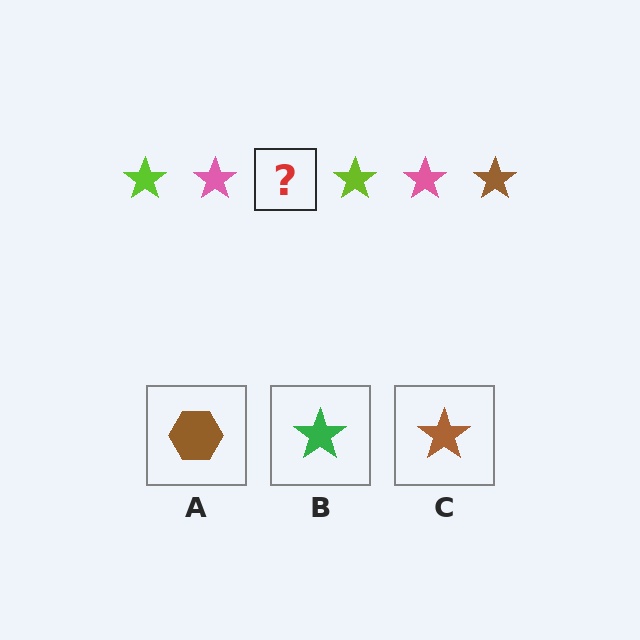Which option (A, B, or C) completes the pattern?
C.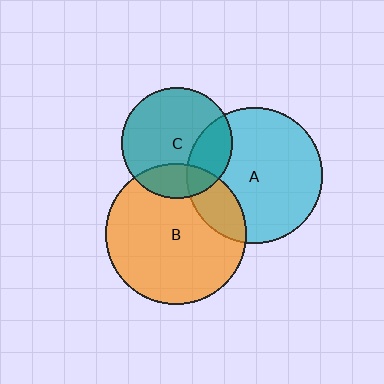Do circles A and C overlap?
Yes.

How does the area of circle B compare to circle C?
Approximately 1.6 times.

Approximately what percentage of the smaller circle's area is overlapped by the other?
Approximately 25%.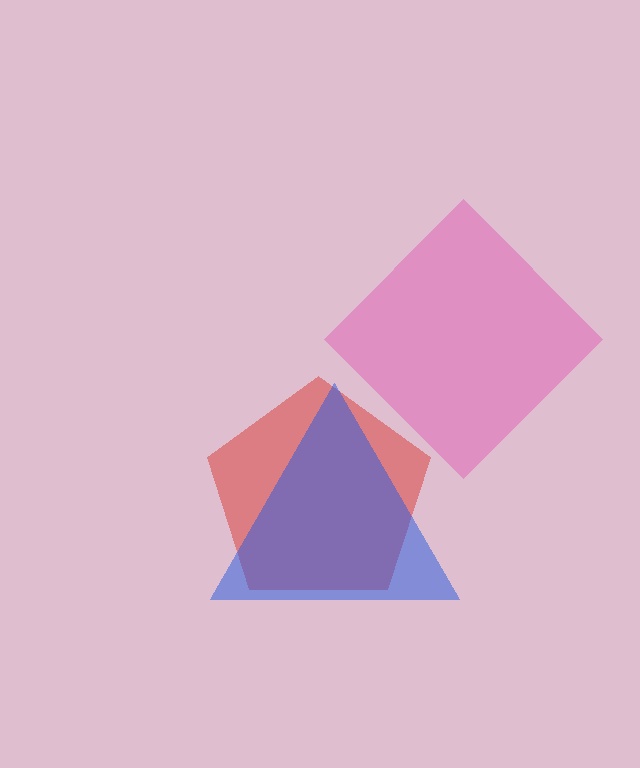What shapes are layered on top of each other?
The layered shapes are: a red pentagon, a pink diamond, a blue triangle.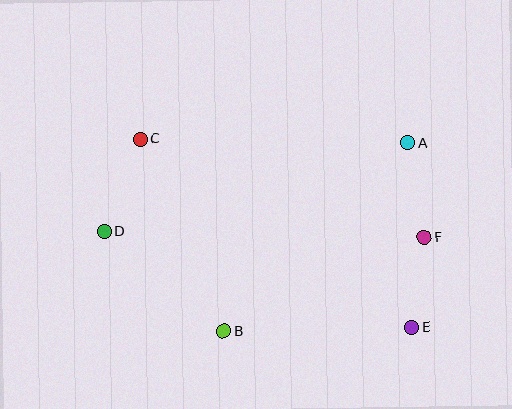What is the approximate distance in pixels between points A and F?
The distance between A and F is approximately 96 pixels.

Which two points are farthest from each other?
Points C and E are farthest from each other.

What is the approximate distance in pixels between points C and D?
The distance between C and D is approximately 99 pixels.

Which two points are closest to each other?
Points E and F are closest to each other.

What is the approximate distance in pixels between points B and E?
The distance between B and E is approximately 188 pixels.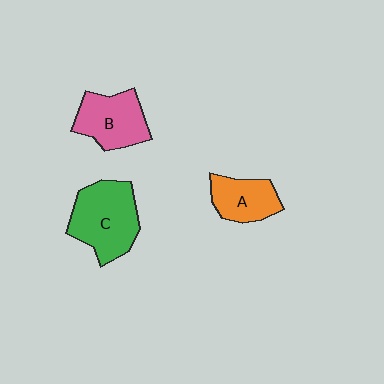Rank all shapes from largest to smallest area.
From largest to smallest: C (green), B (pink), A (orange).